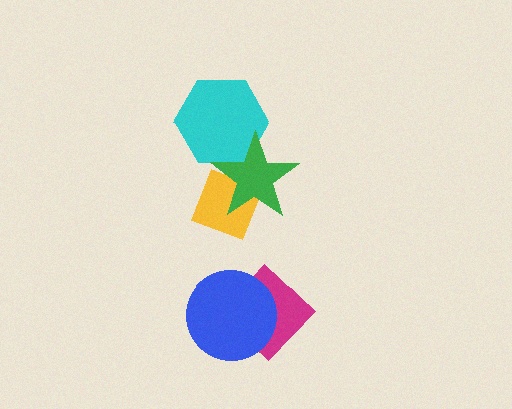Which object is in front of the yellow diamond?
The green star is in front of the yellow diamond.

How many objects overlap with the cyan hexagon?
1 object overlaps with the cyan hexagon.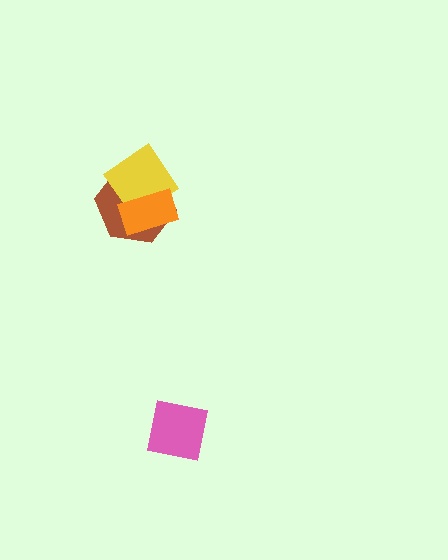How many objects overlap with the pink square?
0 objects overlap with the pink square.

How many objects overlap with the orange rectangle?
2 objects overlap with the orange rectangle.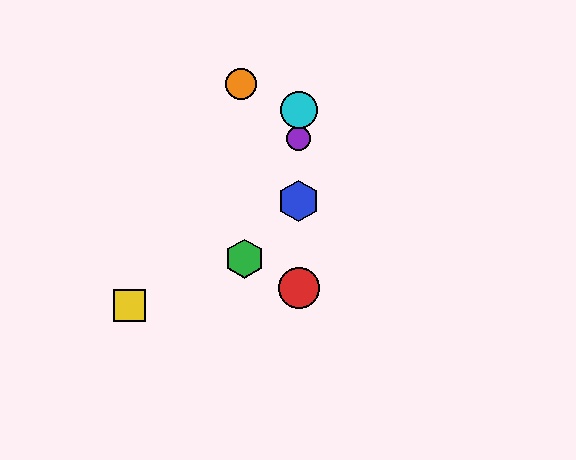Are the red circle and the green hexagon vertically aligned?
No, the red circle is at x≈299 and the green hexagon is at x≈244.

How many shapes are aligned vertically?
4 shapes (the red circle, the blue hexagon, the purple circle, the cyan circle) are aligned vertically.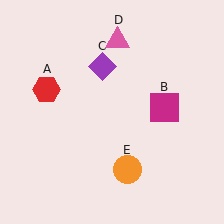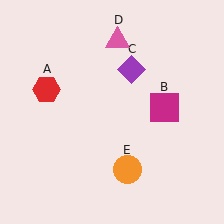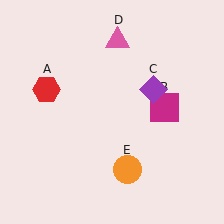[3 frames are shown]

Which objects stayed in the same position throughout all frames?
Red hexagon (object A) and magenta square (object B) and pink triangle (object D) and orange circle (object E) remained stationary.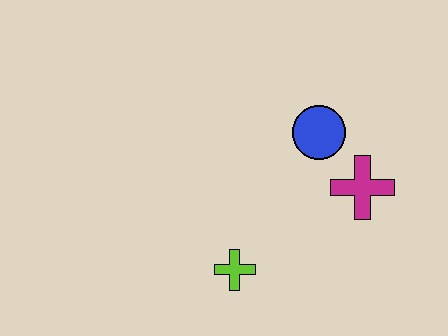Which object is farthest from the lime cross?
The blue circle is farthest from the lime cross.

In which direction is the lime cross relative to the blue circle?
The lime cross is below the blue circle.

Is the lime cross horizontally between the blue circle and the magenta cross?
No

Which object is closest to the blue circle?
The magenta cross is closest to the blue circle.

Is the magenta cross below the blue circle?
Yes